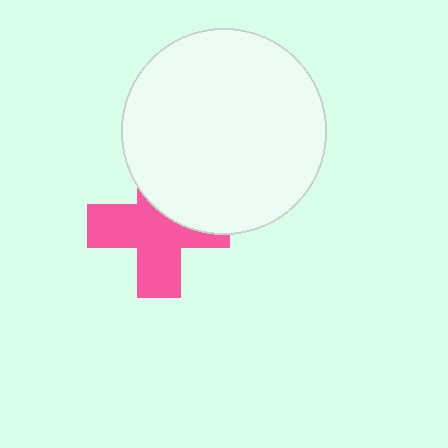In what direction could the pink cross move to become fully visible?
The pink cross could move down. That would shift it out from behind the white circle entirely.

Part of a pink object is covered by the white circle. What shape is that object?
It is a cross.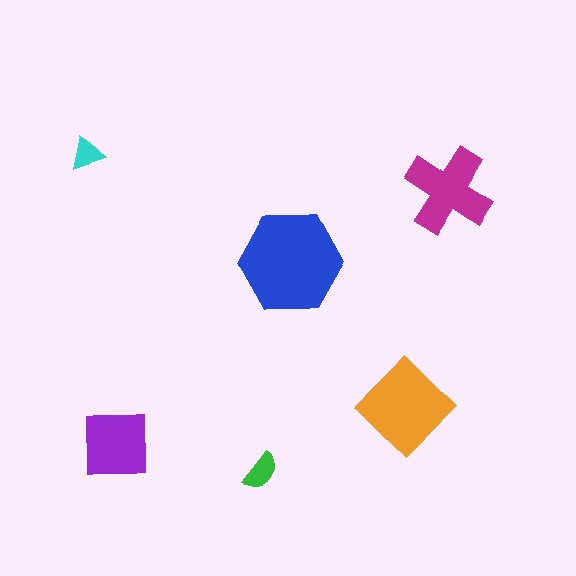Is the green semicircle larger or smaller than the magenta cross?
Smaller.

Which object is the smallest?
The cyan triangle.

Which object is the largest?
The blue hexagon.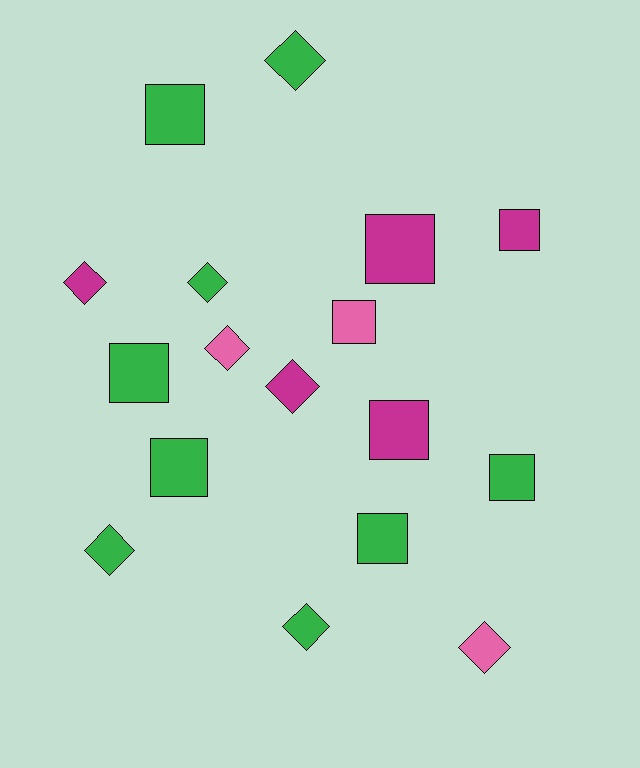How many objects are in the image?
There are 17 objects.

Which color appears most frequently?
Green, with 9 objects.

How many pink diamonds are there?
There are 2 pink diamonds.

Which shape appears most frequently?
Square, with 9 objects.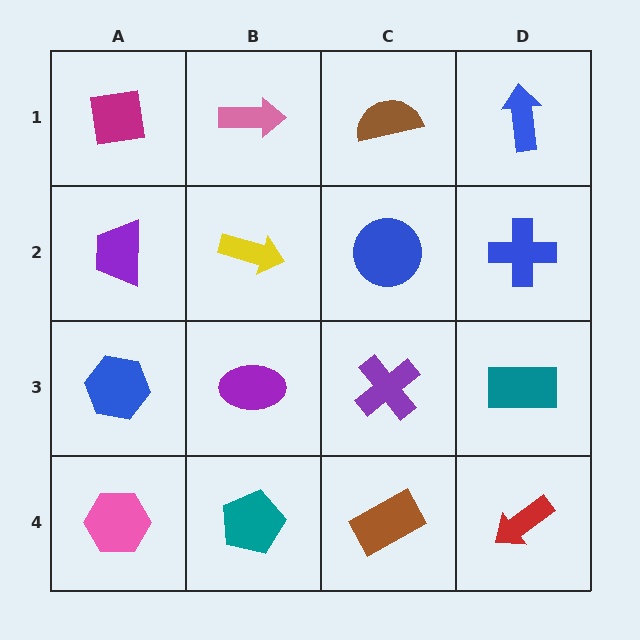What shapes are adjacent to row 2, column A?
A magenta square (row 1, column A), a blue hexagon (row 3, column A), a yellow arrow (row 2, column B).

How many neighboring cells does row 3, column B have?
4.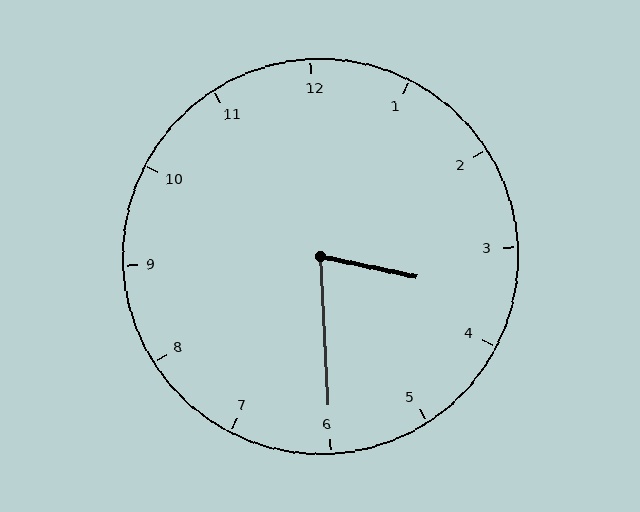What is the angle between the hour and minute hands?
Approximately 75 degrees.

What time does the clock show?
3:30.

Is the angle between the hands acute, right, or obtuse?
It is acute.